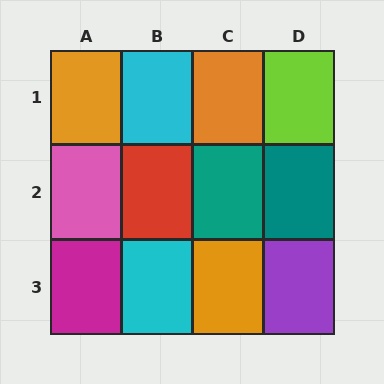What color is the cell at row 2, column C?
Teal.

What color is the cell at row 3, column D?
Purple.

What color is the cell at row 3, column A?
Magenta.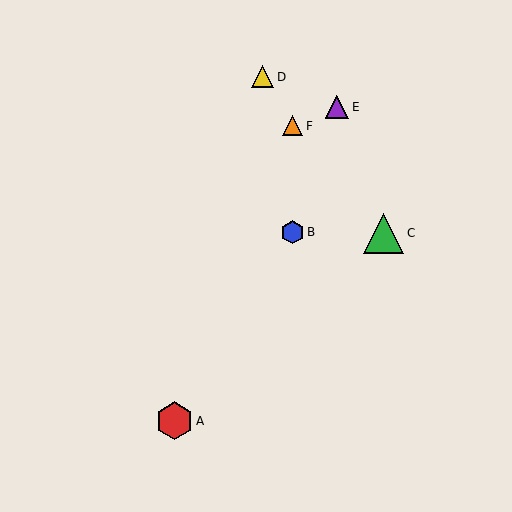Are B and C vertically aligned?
No, B is at x≈293 and C is at x≈383.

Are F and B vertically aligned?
Yes, both are at x≈293.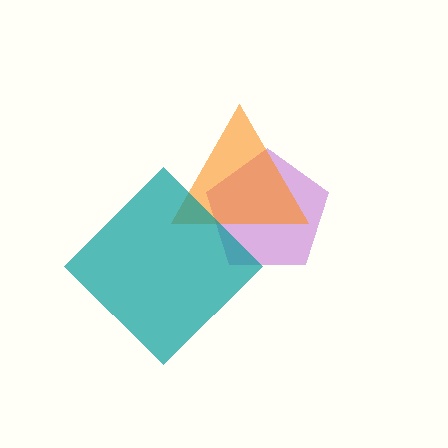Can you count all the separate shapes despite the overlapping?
Yes, there are 3 separate shapes.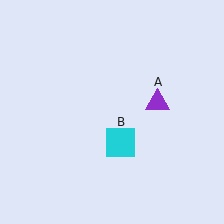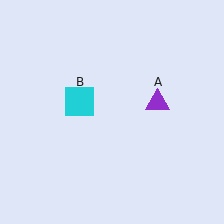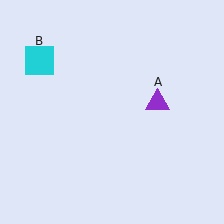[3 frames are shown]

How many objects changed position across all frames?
1 object changed position: cyan square (object B).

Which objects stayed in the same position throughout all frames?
Purple triangle (object A) remained stationary.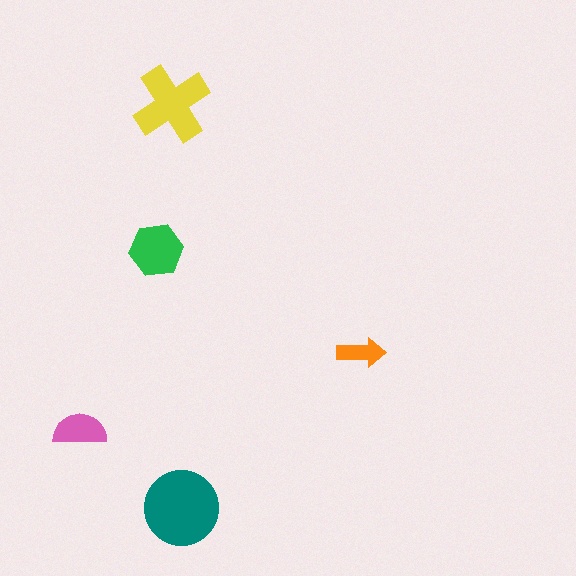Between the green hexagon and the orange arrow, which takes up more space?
The green hexagon.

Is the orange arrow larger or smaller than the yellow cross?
Smaller.